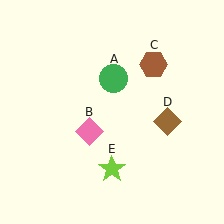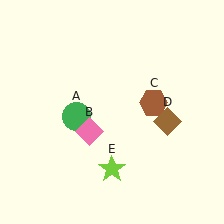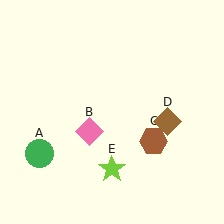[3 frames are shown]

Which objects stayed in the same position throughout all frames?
Pink diamond (object B) and brown diamond (object D) and lime star (object E) remained stationary.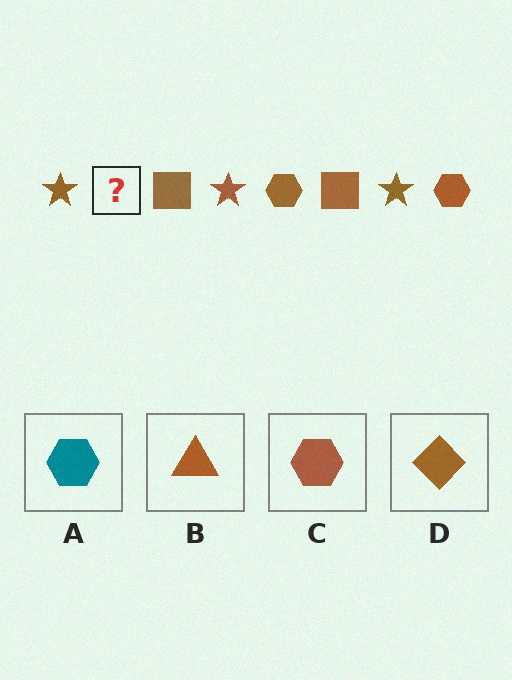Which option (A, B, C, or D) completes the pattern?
C.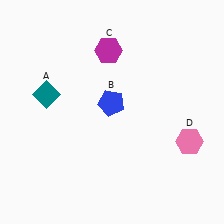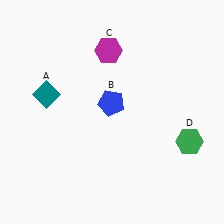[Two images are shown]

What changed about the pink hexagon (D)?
In Image 1, D is pink. In Image 2, it changed to green.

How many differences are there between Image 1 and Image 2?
There is 1 difference between the two images.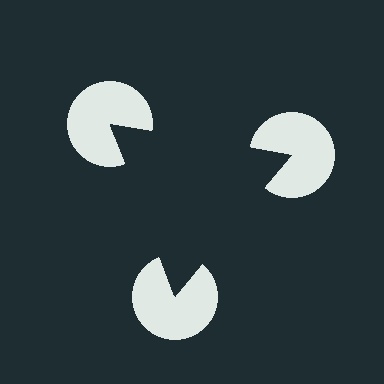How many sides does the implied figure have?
3 sides.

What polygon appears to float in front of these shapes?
An illusory triangle — its edges are inferred from the aligned wedge cuts in the pac-man discs, not physically drawn.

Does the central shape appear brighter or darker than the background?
It typically appears slightly darker than the background, even though no actual brightness change is drawn.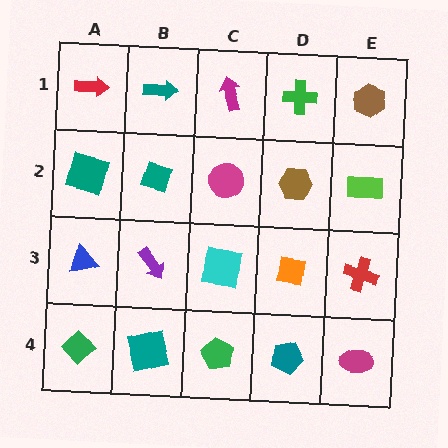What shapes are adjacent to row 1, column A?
A teal square (row 2, column A), a teal arrow (row 1, column B).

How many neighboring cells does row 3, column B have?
4.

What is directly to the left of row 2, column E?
A brown hexagon.